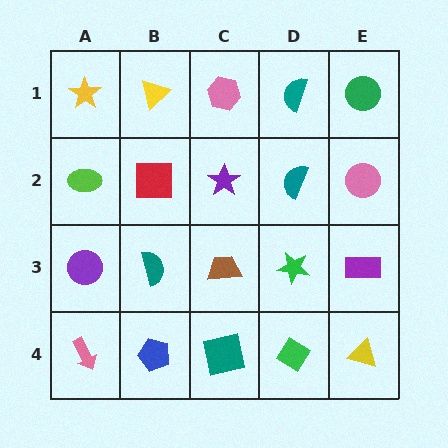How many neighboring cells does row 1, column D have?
3.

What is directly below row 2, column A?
A purple circle.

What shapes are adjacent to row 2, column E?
A green circle (row 1, column E), a purple rectangle (row 3, column E), a teal semicircle (row 2, column D).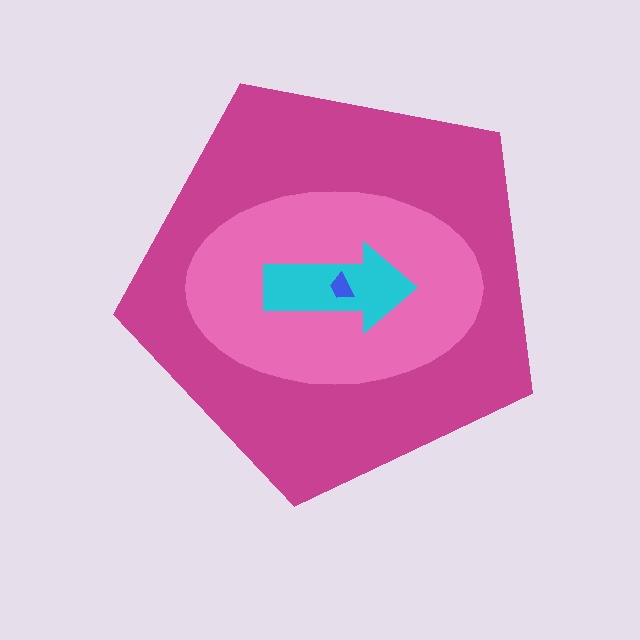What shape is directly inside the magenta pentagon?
The pink ellipse.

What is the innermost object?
The blue trapezoid.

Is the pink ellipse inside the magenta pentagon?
Yes.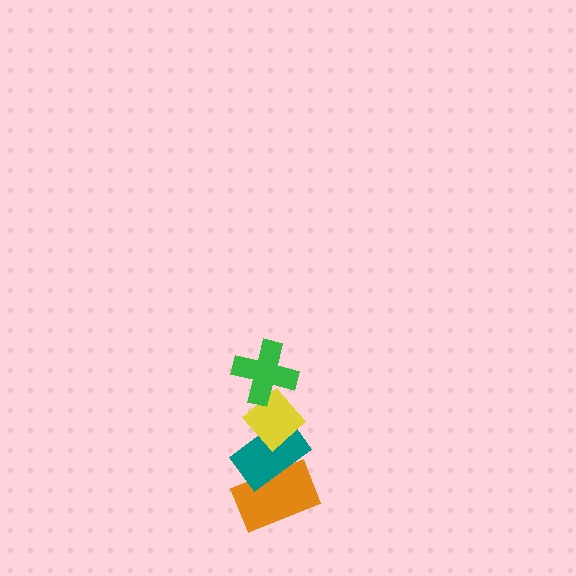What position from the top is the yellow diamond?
The yellow diamond is 2nd from the top.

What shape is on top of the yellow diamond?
The green cross is on top of the yellow diamond.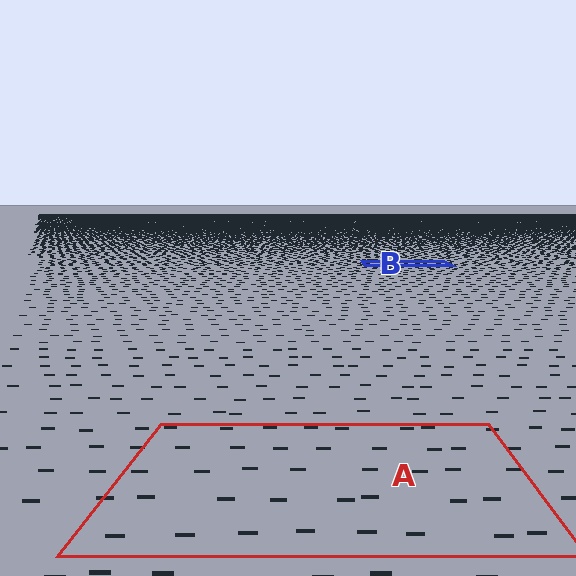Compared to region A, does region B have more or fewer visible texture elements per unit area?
Region B has more texture elements per unit area — they are packed more densely because it is farther away.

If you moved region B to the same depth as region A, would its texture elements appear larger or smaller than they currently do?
They would appear larger. At a closer depth, the same texture elements are projected at a bigger on-screen size.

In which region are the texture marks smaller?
The texture marks are smaller in region B, because it is farther away.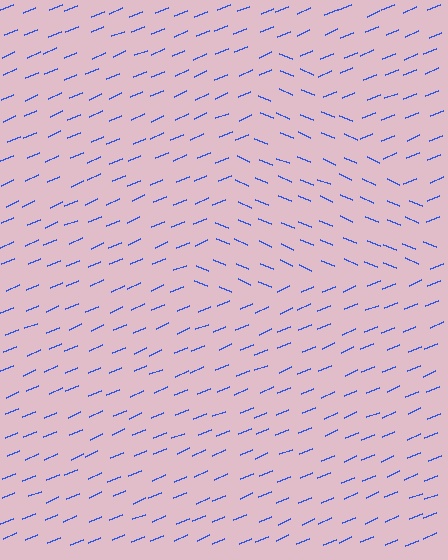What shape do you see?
I see a triangle.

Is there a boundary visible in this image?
Yes, there is a texture boundary formed by a change in line orientation.